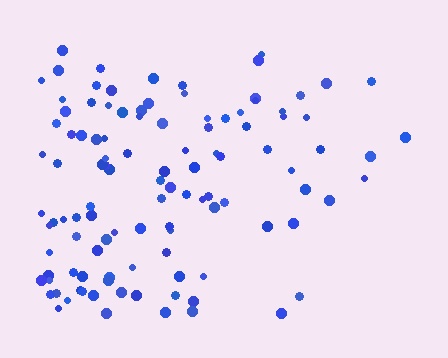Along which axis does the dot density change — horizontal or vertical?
Horizontal.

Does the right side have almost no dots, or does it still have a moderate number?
Still a moderate number, just noticeably fewer than the left.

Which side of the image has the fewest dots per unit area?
The right.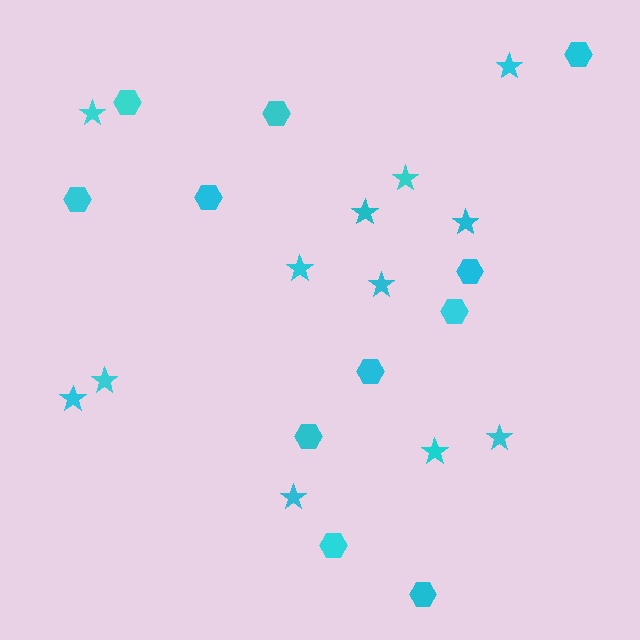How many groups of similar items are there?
There are 2 groups: one group of hexagons (11) and one group of stars (12).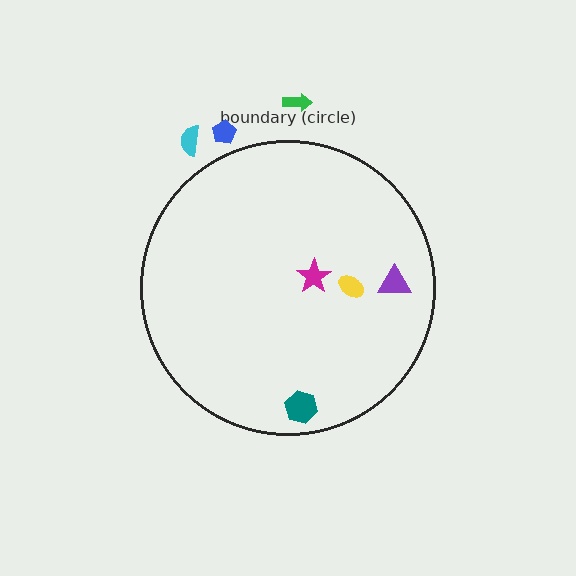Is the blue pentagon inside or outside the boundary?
Outside.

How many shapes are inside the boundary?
4 inside, 3 outside.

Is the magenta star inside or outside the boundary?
Inside.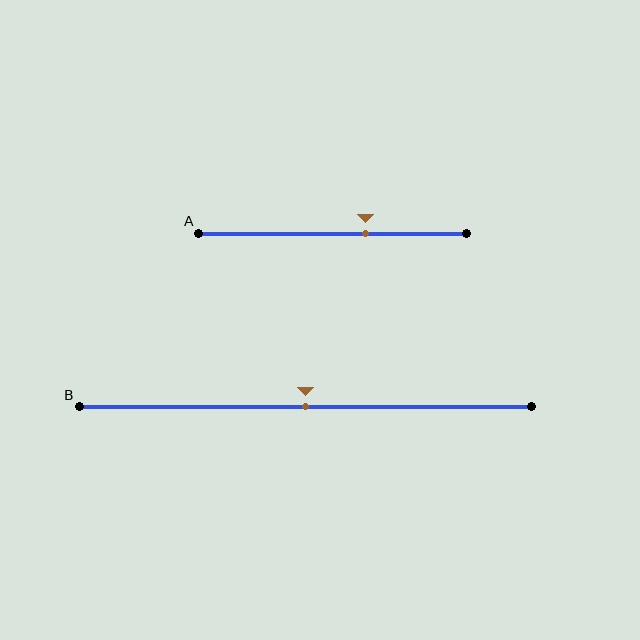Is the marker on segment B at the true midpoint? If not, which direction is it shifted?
Yes, the marker on segment B is at the true midpoint.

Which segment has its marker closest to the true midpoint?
Segment B has its marker closest to the true midpoint.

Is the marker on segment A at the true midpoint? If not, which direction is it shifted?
No, the marker on segment A is shifted to the right by about 12% of the segment length.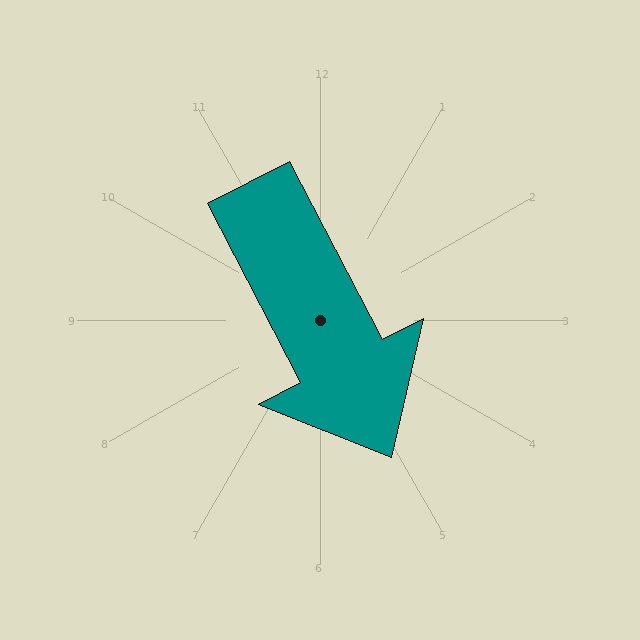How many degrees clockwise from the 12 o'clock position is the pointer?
Approximately 153 degrees.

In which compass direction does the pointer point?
Southeast.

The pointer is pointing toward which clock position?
Roughly 5 o'clock.